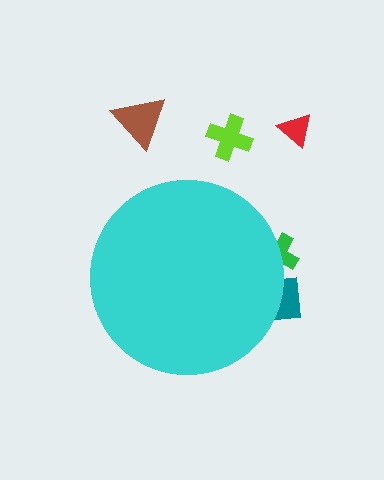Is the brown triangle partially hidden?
No, the brown triangle is fully visible.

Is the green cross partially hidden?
Yes, the green cross is partially hidden behind the cyan circle.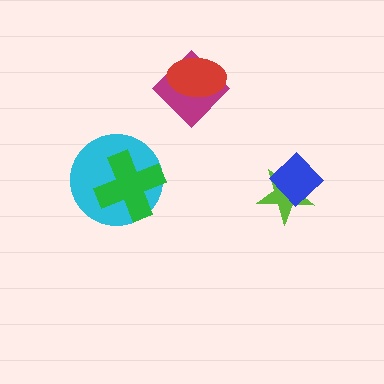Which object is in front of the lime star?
The blue diamond is in front of the lime star.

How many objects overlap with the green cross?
1 object overlaps with the green cross.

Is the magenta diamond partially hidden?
Yes, it is partially covered by another shape.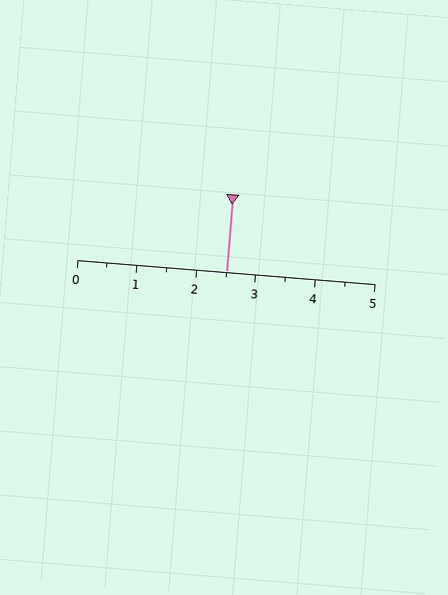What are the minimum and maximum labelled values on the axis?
The axis runs from 0 to 5.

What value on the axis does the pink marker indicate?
The marker indicates approximately 2.5.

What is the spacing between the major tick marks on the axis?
The major ticks are spaced 1 apart.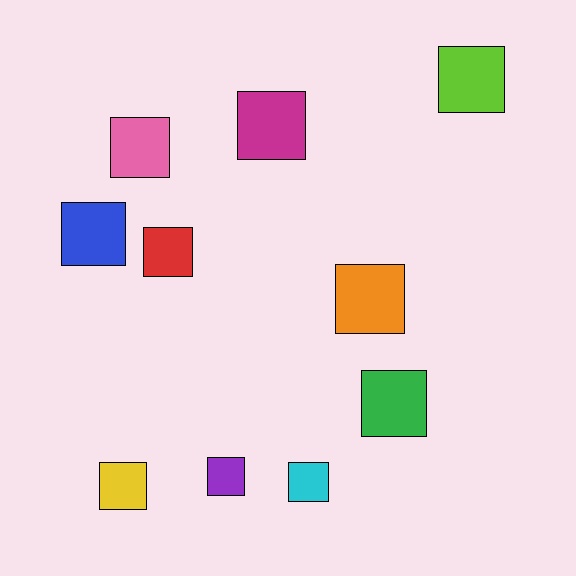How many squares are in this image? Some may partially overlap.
There are 10 squares.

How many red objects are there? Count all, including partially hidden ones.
There is 1 red object.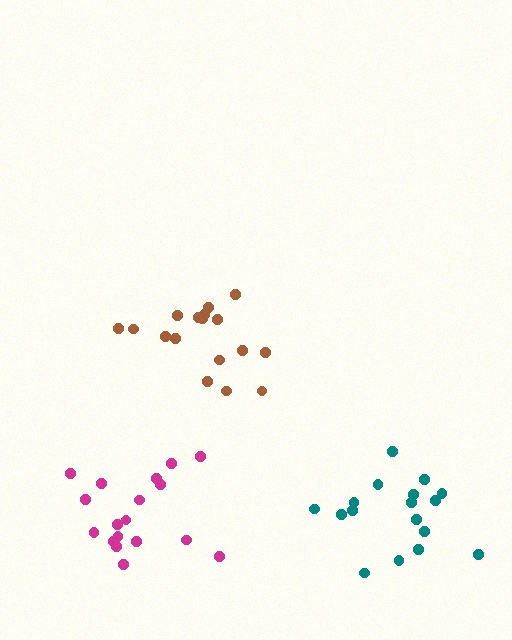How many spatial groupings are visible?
There are 3 spatial groupings.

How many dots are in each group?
Group 1: 18 dots, Group 2: 18 dots, Group 3: 17 dots (53 total).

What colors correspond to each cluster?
The clusters are colored: magenta, teal, brown.